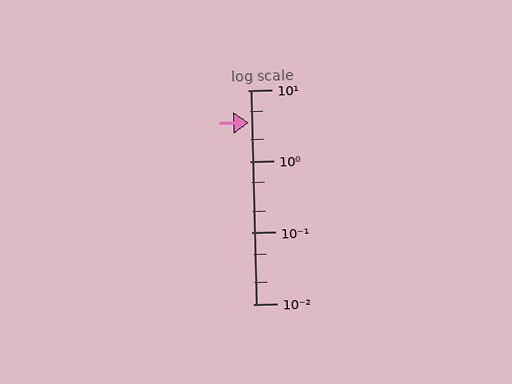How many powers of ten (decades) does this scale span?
The scale spans 3 decades, from 0.01 to 10.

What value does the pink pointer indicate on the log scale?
The pointer indicates approximately 3.5.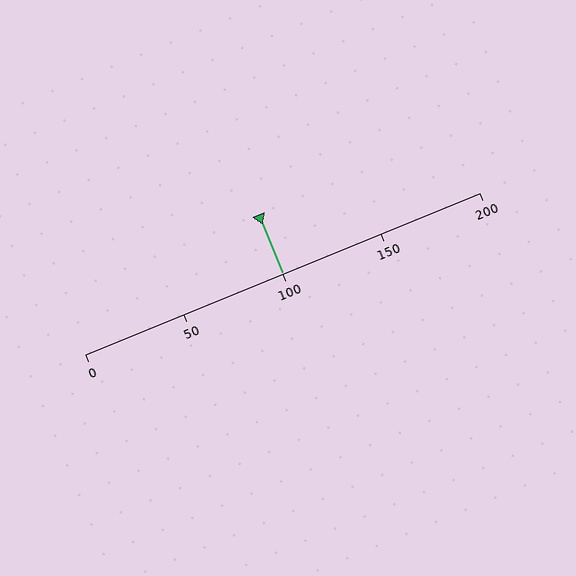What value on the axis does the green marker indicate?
The marker indicates approximately 100.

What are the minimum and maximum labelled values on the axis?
The axis runs from 0 to 200.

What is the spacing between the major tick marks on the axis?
The major ticks are spaced 50 apart.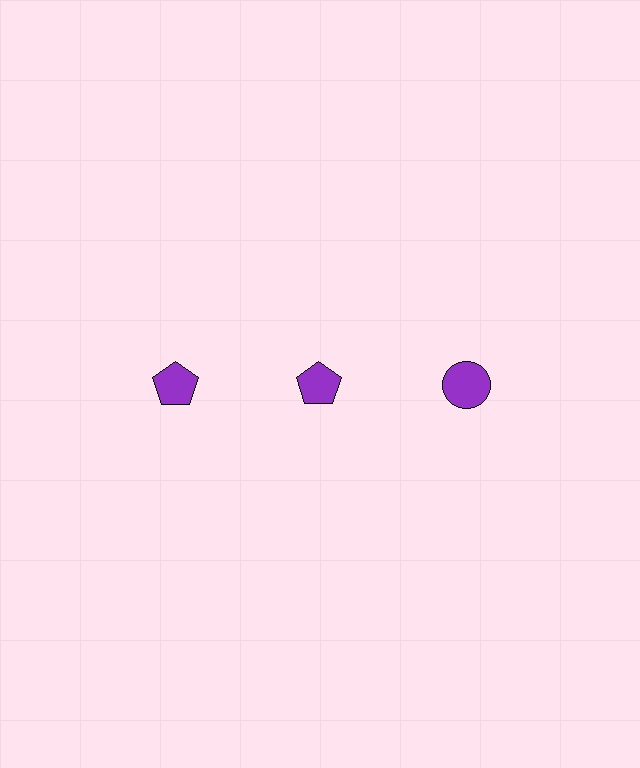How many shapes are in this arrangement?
There are 3 shapes arranged in a grid pattern.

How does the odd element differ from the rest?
It has a different shape: circle instead of pentagon.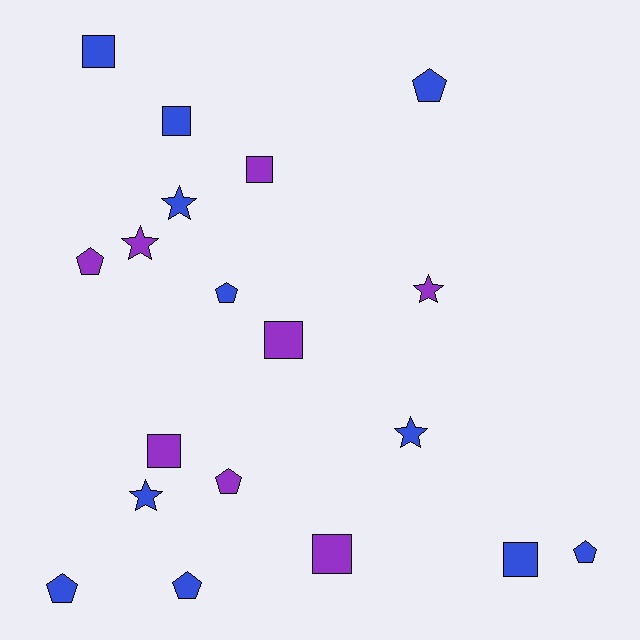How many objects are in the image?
There are 19 objects.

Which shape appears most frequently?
Square, with 7 objects.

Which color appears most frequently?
Blue, with 11 objects.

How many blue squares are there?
There are 3 blue squares.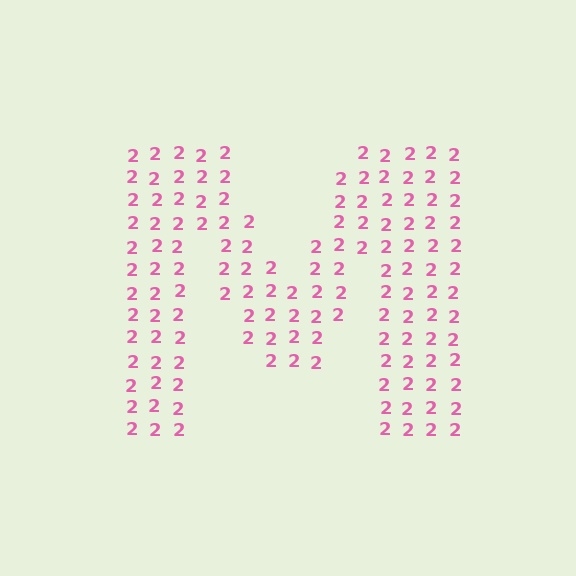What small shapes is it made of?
It is made of small digit 2's.